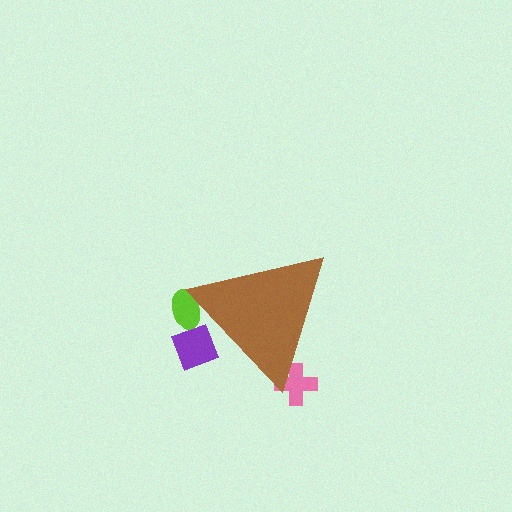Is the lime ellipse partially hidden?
Yes, the lime ellipse is partially hidden behind the brown triangle.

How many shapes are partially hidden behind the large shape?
3 shapes are partially hidden.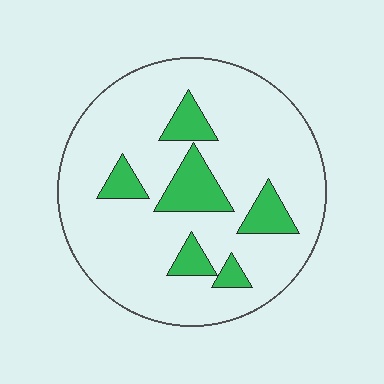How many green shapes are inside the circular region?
6.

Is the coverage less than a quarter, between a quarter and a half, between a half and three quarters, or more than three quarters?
Less than a quarter.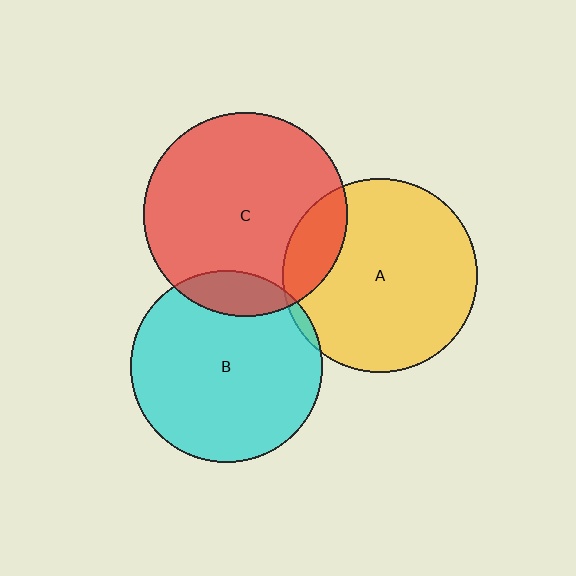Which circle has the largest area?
Circle C (red).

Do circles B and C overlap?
Yes.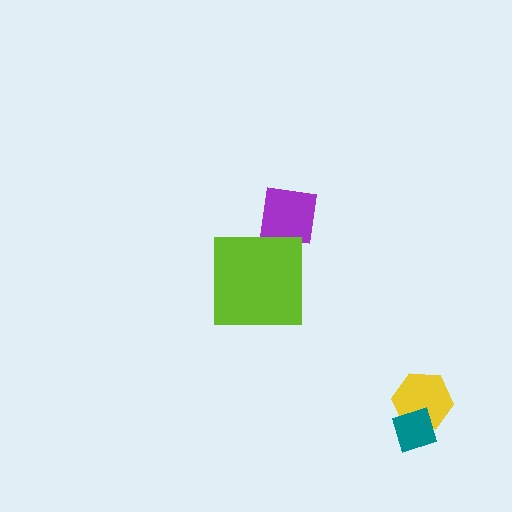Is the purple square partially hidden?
No, no other shape covers it.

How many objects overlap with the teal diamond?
1 object overlaps with the teal diamond.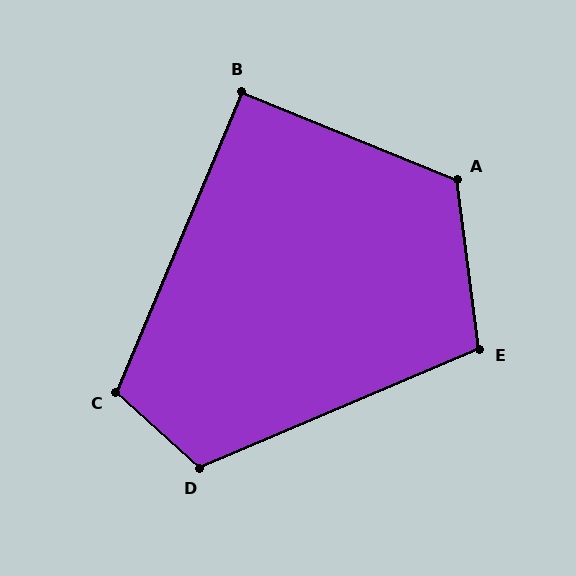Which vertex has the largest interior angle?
A, at approximately 119 degrees.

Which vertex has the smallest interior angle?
B, at approximately 91 degrees.